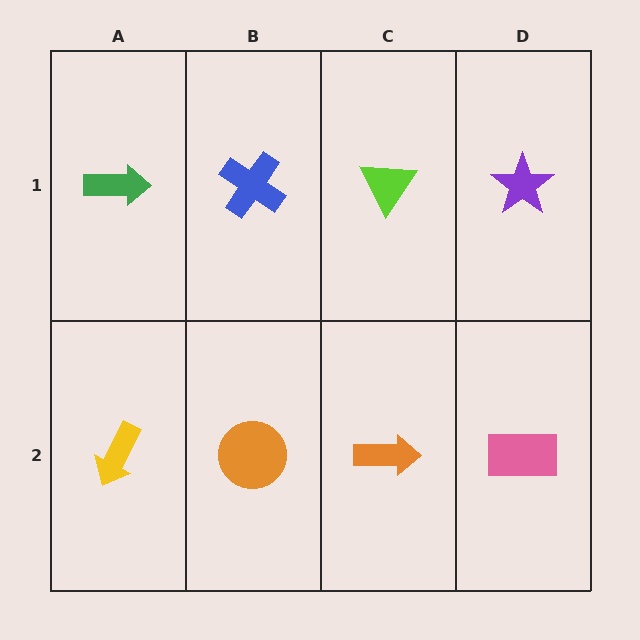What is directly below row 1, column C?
An orange arrow.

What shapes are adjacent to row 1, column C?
An orange arrow (row 2, column C), a blue cross (row 1, column B), a purple star (row 1, column D).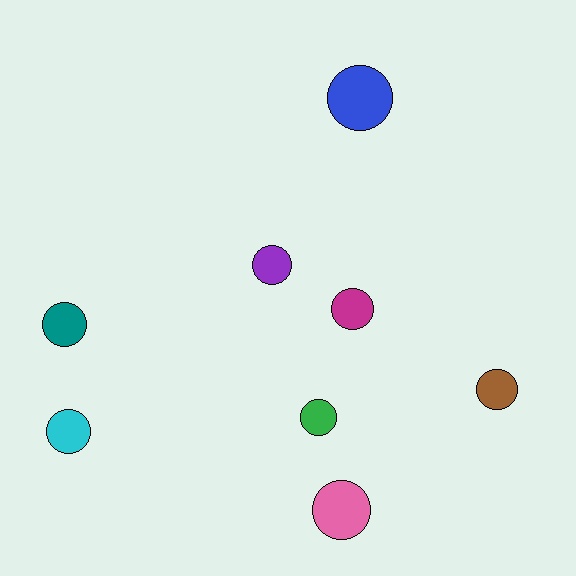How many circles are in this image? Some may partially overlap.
There are 8 circles.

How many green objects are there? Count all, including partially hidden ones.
There is 1 green object.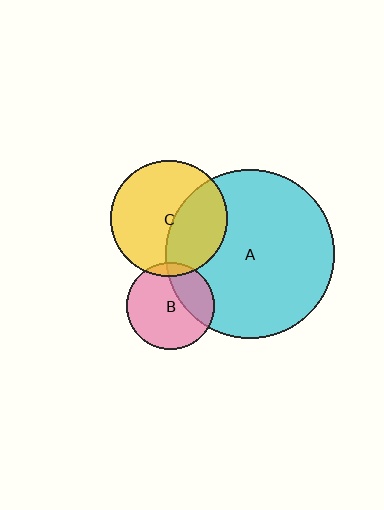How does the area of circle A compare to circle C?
Approximately 2.1 times.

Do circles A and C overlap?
Yes.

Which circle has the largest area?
Circle A (cyan).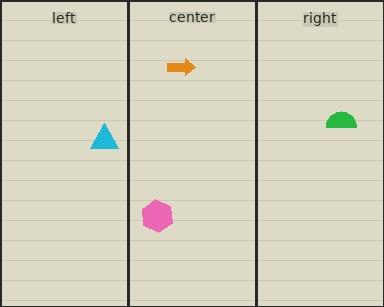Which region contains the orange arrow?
The center region.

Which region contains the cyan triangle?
The left region.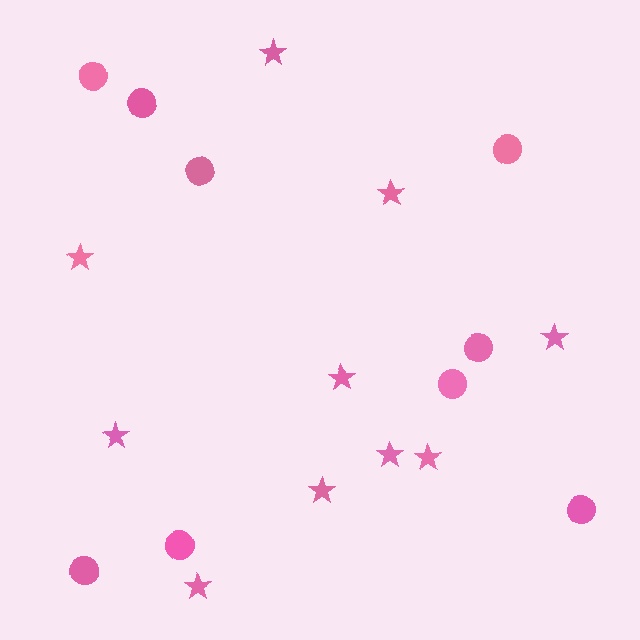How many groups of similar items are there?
There are 2 groups: one group of circles (9) and one group of stars (10).